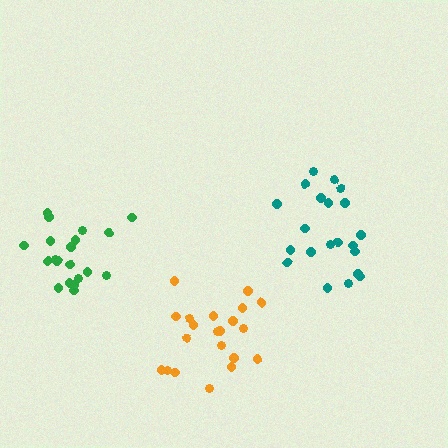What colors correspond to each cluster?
The clusters are colored: orange, teal, green.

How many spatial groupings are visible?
There are 3 spatial groupings.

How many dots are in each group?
Group 1: 21 dots, Group 2: 21 dots, Group 3: 20 dots (62 total).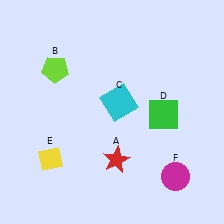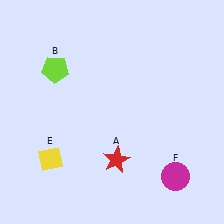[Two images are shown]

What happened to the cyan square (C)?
The cyan square (C) was removed in Image 2. It was in the top-right area of Image 1.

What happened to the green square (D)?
The green square (D) was removed in Image 2. It was in the bottom-right area of Image 1.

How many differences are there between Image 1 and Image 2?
There are 2 differences between the two images.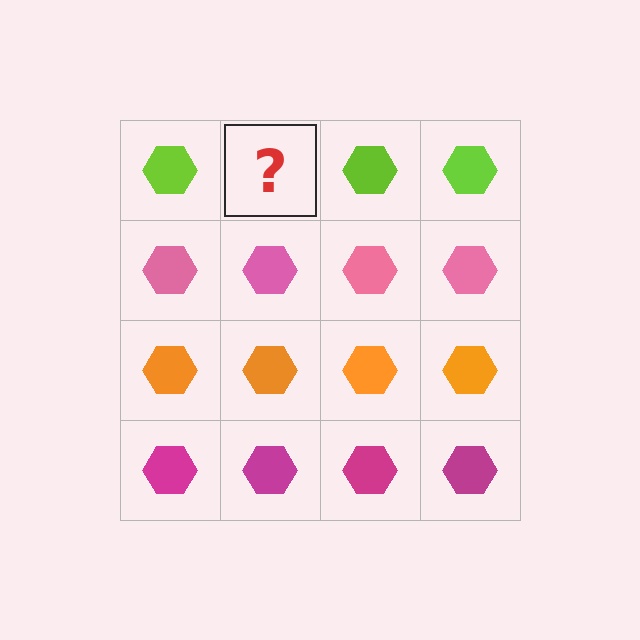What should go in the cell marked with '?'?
The missing cell should contain a lime hexagon.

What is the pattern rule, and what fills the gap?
The rule is that each row has a consistent color. The gap should be filled with a lime hexagon.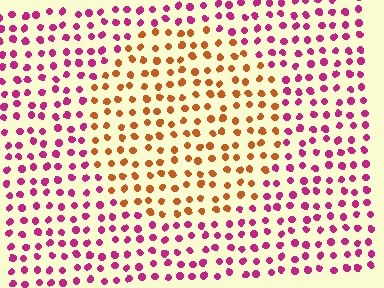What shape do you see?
I see a circle.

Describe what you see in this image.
The image is filled with small magenta elements in a uniform arrangement. A circle-shaped region is visible where the elements are tinted to a slightly different hue, forming a subtle color boundary.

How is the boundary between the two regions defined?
The boundary is defined purely by a slight shift in hue (about 59 degrees). Spacing, size, and orientation are identical on both sides.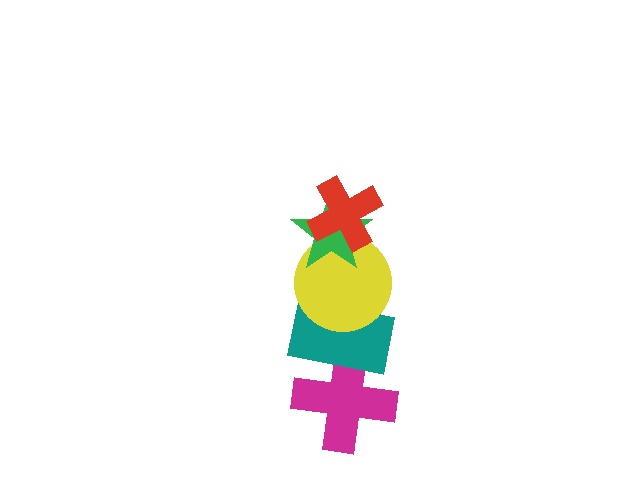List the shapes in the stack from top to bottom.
From top to bottom: the red cross, the green star, the yellow circle, the teal rectangle, the magenta cross.